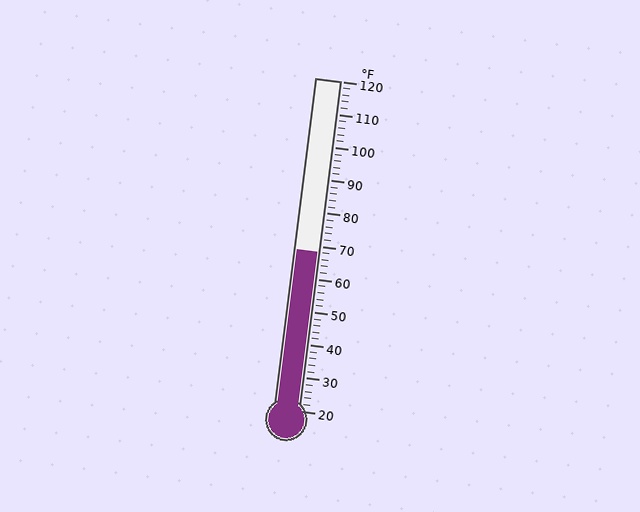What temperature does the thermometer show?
The thermometer shows approximately 68°F.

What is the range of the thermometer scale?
The thermometer scale ranges from 20°F to 120°F.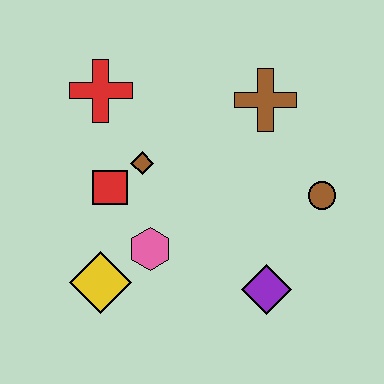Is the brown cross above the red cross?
No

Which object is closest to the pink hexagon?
The yellow diamond is closest to the pink hexagon.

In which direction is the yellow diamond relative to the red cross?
The yellow diamond is below the red cross.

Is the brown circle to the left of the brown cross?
No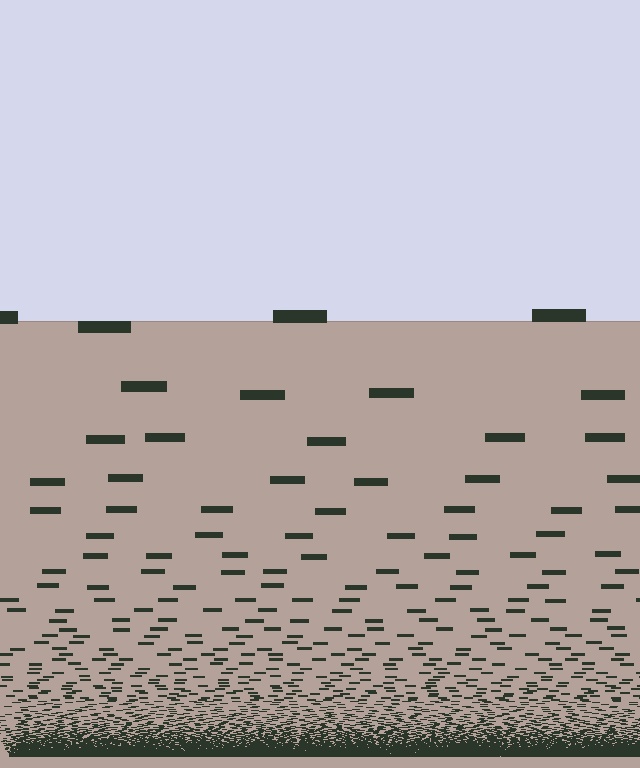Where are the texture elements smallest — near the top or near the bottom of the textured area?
Near the bottom.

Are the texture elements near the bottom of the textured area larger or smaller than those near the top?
Smaller. The gradient is inverted — elements near the bottom are smaller and denser.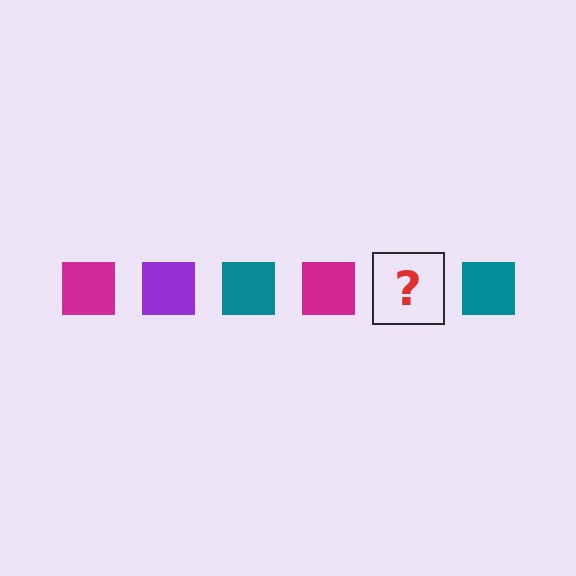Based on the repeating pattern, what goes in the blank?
The blank should be a purple square.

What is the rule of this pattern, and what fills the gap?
The rule is that the pattern cycles through magenta, purple, teal squares. The gap should be filled with a purple square.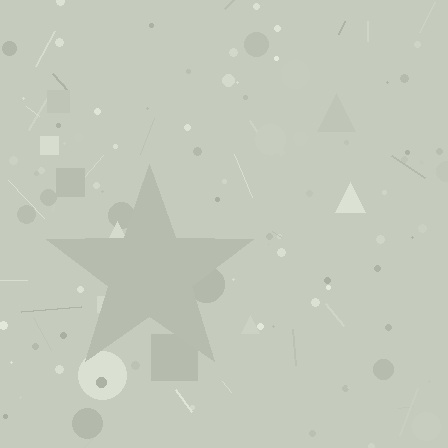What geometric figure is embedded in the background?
A star is embedded in the background.